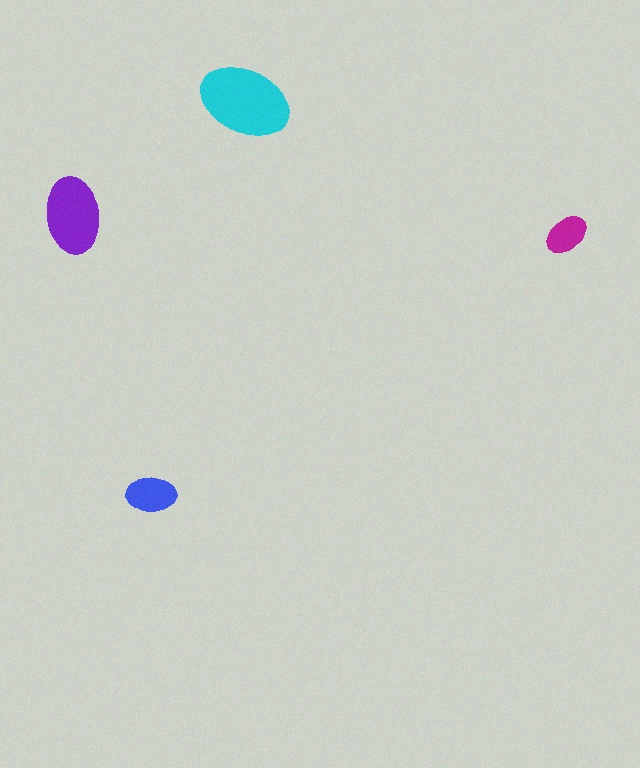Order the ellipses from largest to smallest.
the cyan one, the purple one, the blue one, the magenta one.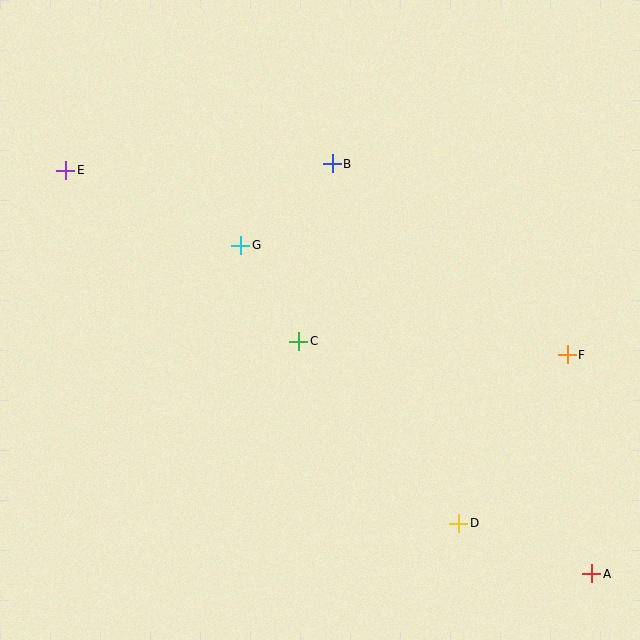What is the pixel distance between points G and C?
The distance between G and C is 112 pixels.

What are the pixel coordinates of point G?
Point G is at (241, 245).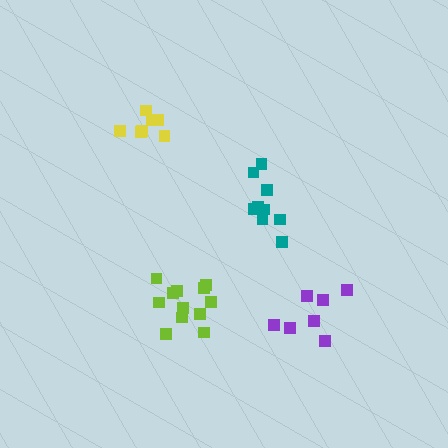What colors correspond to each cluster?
The clusters are colored: teal, yellow, lime, purple.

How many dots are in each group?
Group 1: 9 dots, Group 2: 7 dots, Group 3: 12 dots, Group 4: 7 dots (35 total).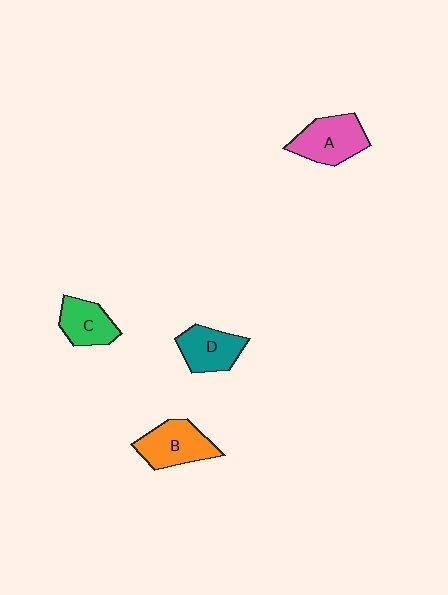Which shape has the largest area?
Shape A (pink).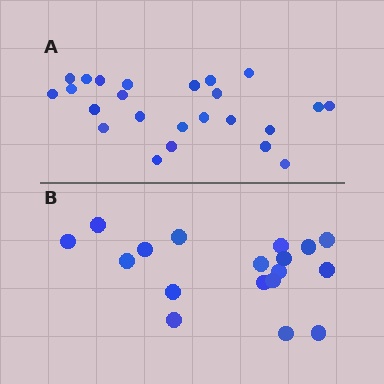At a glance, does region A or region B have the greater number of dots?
Region A (the top region) has more dots.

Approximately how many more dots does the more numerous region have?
Region A has about 6 more dots than region B.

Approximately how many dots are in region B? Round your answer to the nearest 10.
About 20 dots. (The exact count is 18, which rounds to 20.)